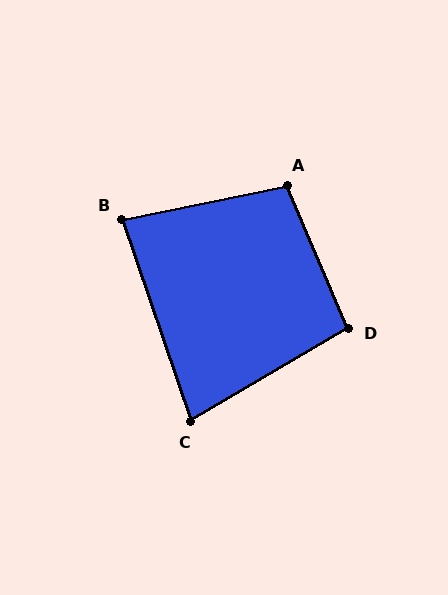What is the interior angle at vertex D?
Approximately 97 degrees (obtuse).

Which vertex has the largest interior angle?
A, at approximately 102 degrees.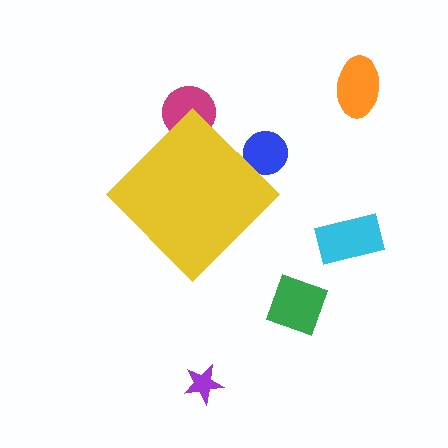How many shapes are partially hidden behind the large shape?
2 shapes are partially hidden.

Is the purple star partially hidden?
No, the purple star is fully visible.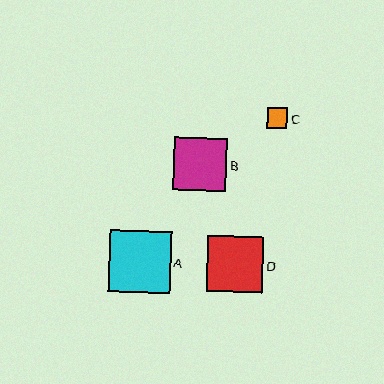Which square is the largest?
Square A is the largest with a size of approximately 62 pixels.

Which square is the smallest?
Square C is the smallest with a size of approximately 20 pixels.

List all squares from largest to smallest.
From largest to smallest: A, D, B, C.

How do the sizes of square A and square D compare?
Square A and square D are approximately the same size.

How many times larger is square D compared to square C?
Square D is approximately 2.7 times the size of square C.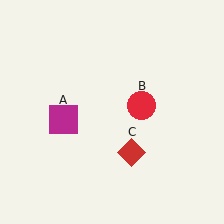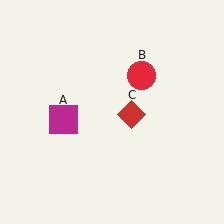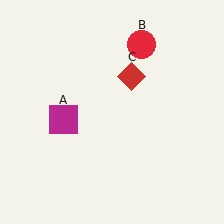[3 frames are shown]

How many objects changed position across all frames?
2 objects changed position: red circle (object B), red diamond (object C).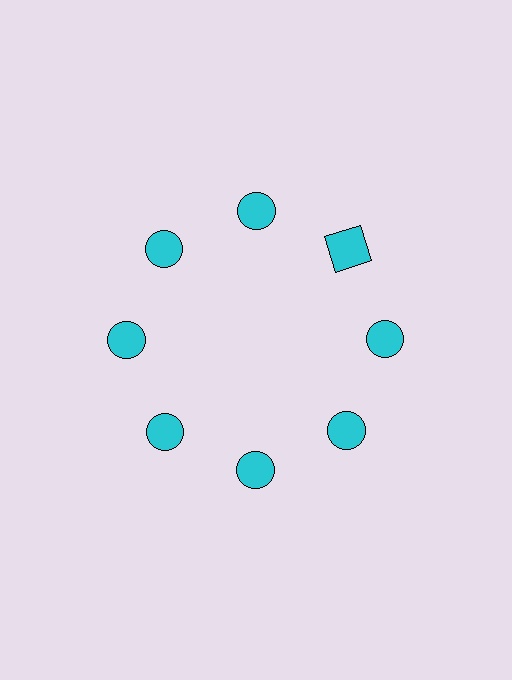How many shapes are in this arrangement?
There are 8 shapes arranged in a ring pattern.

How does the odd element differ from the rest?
It has a different shape: square instead of circle.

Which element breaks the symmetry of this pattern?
The cyan square at roughly the 2 o'clock position breaks the symmetry. All other shapes are cyan circles.